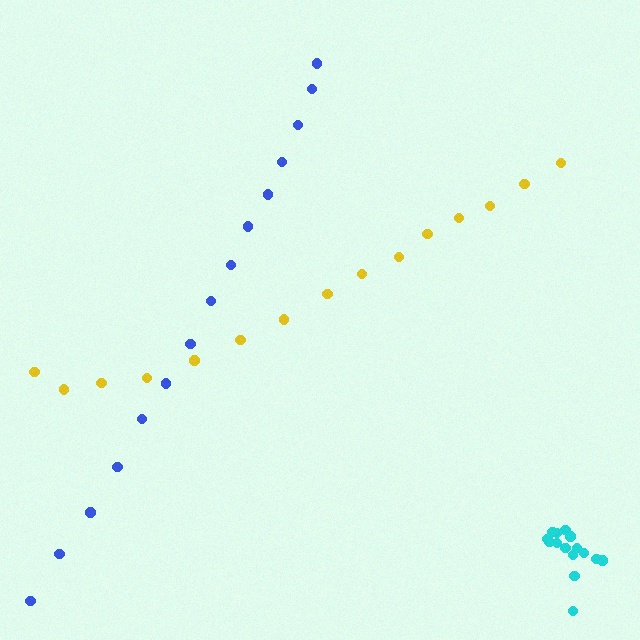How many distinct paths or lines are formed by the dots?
There are 3 distinct paths.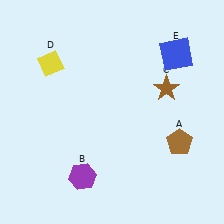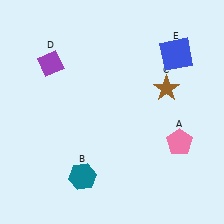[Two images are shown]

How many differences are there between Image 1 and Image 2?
There are 3 differences between the two images.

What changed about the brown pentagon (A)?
In Image 1, A is brown. In Image 2, it changed to pink.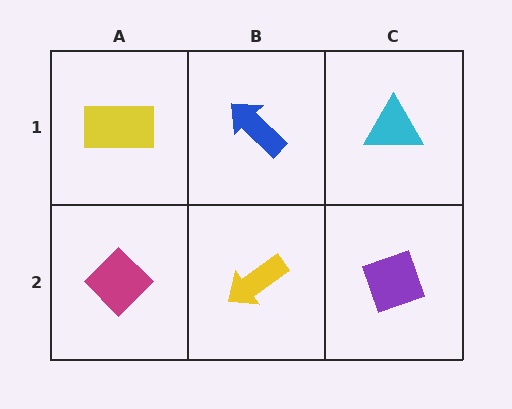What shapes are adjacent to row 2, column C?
A cyan triangle (row 1, column C), a yellow arrow (row 2, column B).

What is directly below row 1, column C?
A purple diamond.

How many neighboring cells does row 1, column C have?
2.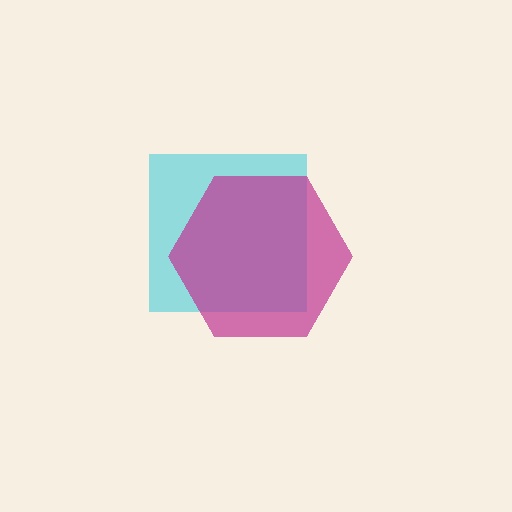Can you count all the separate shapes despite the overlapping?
Yes, there are 2 separate shapes.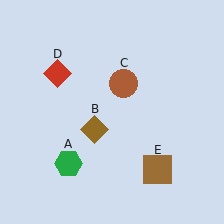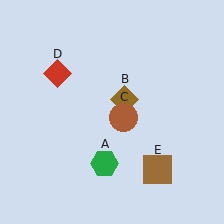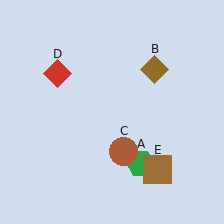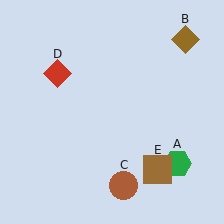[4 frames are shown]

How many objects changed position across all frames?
3 objects changed position: green hexagon (object A), brown diamond (object B), brown circle (object C).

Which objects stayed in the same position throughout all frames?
Red diamond (object D) and brown square (object E) remained stationary.